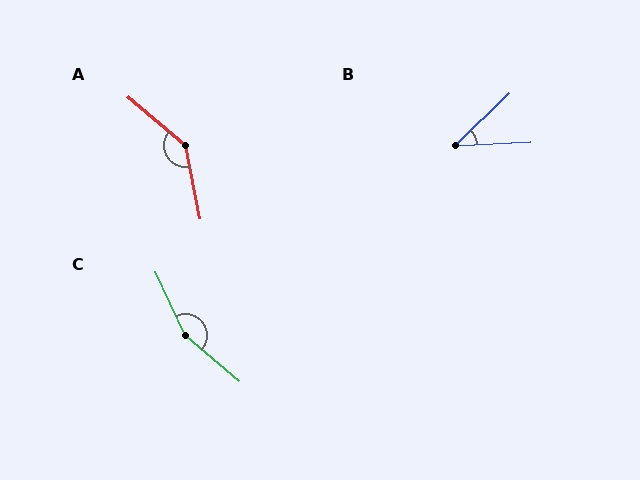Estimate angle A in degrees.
Approximately 141 degrees.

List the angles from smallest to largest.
B (41°), A (141°), C (155°).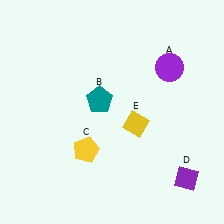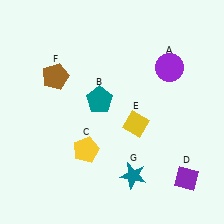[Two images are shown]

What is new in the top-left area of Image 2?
A brown pentagon (F) was added in the top-left area of Image 2.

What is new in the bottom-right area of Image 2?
A teal star (G) was added in the bottom-right area of Image 2.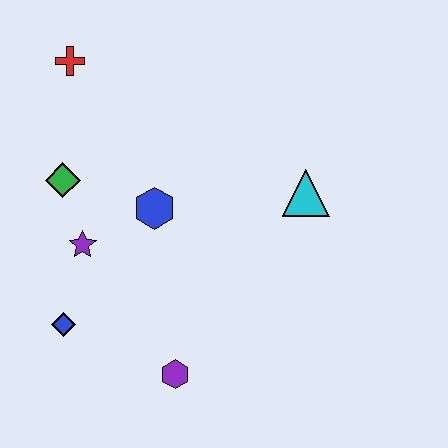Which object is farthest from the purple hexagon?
The red cross is farthest from the purple hexagon.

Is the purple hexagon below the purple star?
Yes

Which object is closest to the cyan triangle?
The blue hexagon is closest to the cyan triangle.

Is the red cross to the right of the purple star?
No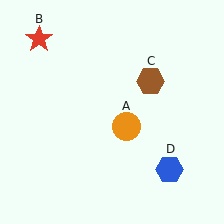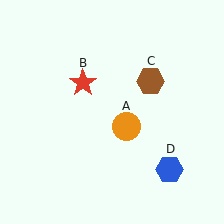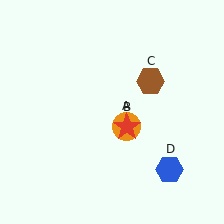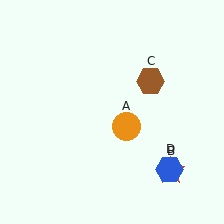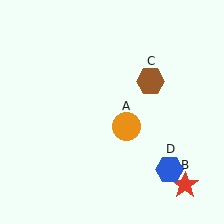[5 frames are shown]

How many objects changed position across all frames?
1 object changed position: red star (object B).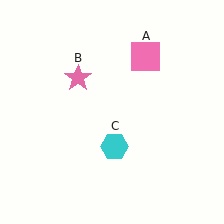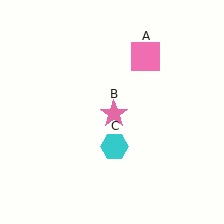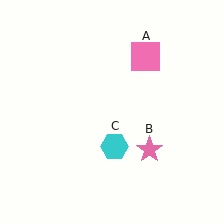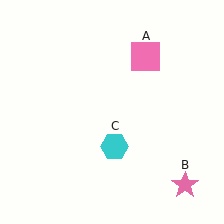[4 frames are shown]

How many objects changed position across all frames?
1 object changed position: pink star (object B).